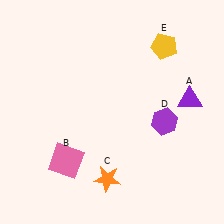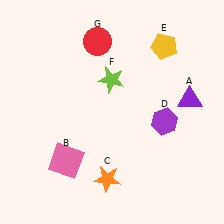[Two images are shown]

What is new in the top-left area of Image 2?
A red circle (G) was added in the top-left area of Image 2.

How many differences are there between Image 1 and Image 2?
There are 2 differences between the two images.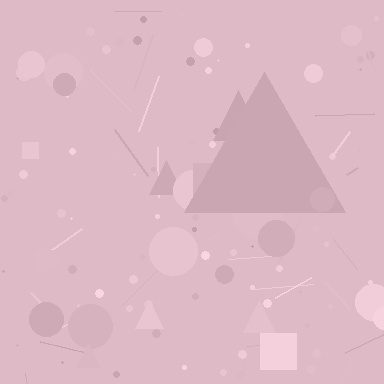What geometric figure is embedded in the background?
A triangle is embedded in the background.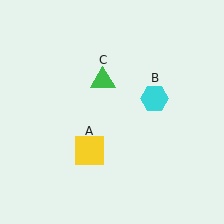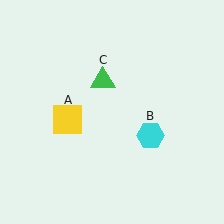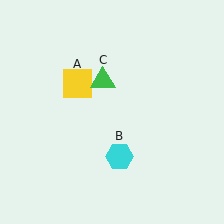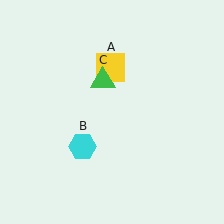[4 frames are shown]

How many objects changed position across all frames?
2 objects changed position: yellow square (object A), cyan hexagon (object B).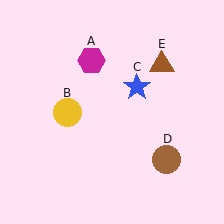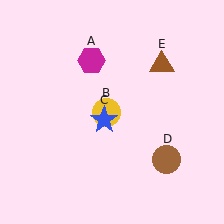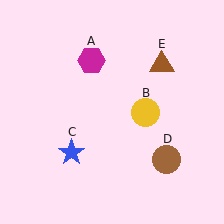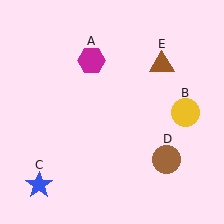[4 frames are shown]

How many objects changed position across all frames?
2 objects changed position: yellow circle (object B), blue star (object C).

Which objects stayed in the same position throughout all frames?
Magenta hexagon (object A) and brown circle (object D) and brown triangle (object E) remained stationary.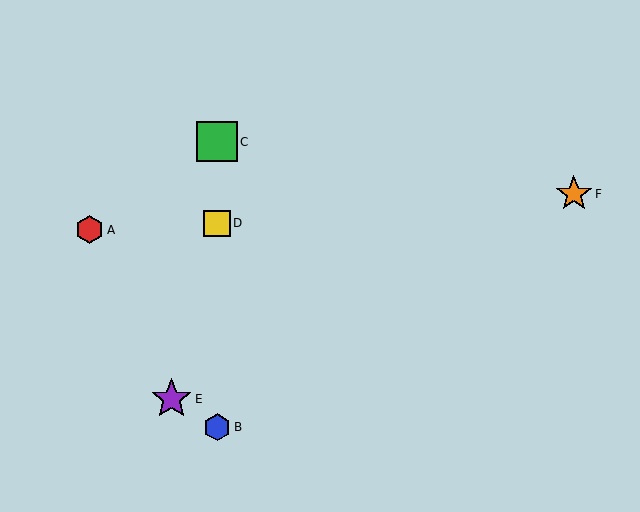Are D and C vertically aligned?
Yes, both are at x≈217.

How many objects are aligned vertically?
3 objects (B, C, D) are aligned vertically.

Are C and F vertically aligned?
No, C is at x≈217 and F is at x≈574.